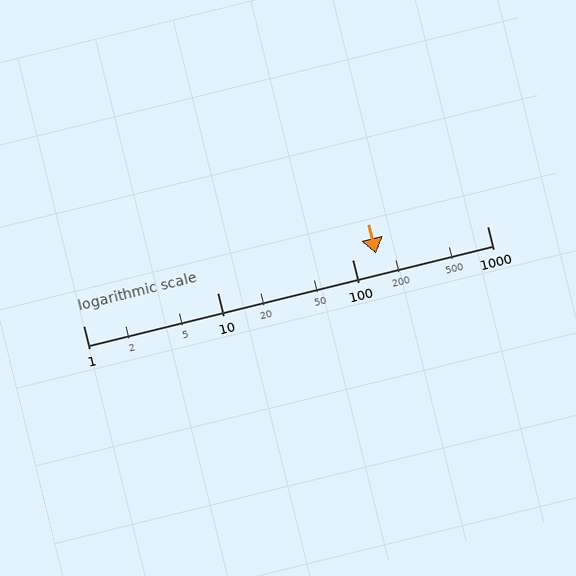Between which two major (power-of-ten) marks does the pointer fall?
The pointer is between 100 and 1000.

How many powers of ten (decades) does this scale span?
The scale spans 3 decades, from 1 to 1000.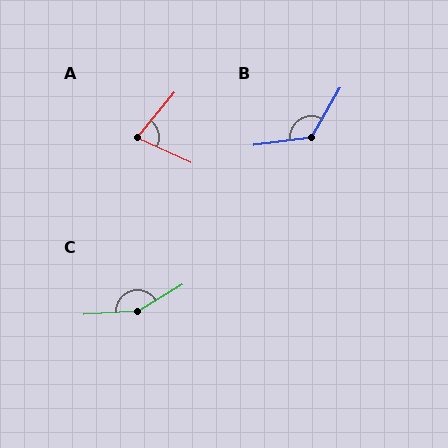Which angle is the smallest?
A, at approximately 75 degrees.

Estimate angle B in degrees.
Approximately 127 degrees.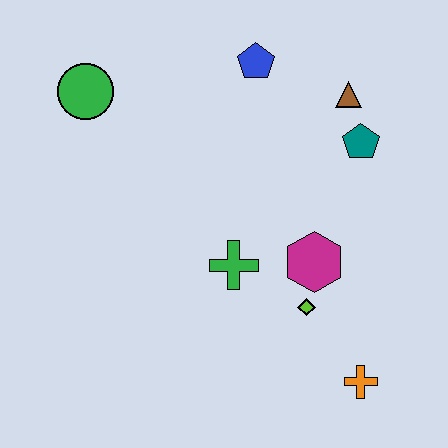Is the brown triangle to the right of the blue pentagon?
Yes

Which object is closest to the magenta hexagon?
The lime diamond is closest to the magenta hexagon.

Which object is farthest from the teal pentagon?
The green circle is farthest from the teal pentagon.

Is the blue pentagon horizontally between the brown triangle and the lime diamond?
No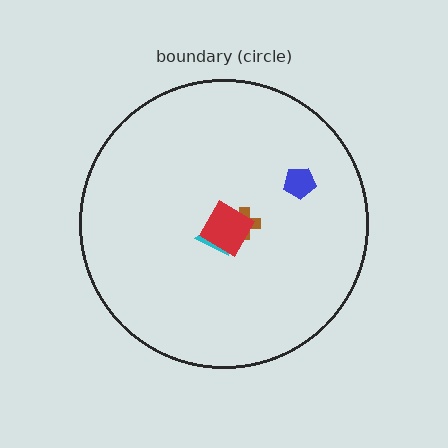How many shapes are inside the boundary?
4 inside, 0 outside.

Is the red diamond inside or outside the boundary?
Inside.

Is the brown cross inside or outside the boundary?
Inside.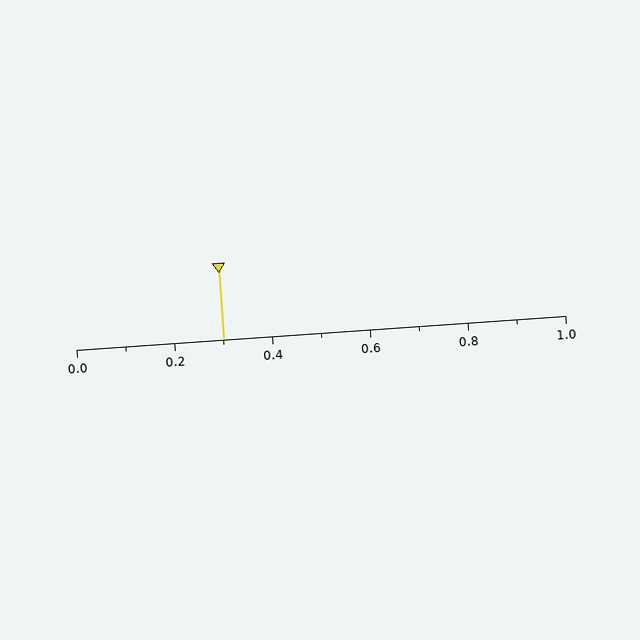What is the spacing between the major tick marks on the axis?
The major ticks are spaced 0.2 apart.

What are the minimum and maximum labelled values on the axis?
The axis runs from 0.0 to 1.0.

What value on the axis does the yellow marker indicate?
The marker indicates approximately 0.3.